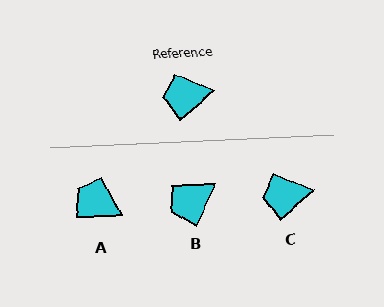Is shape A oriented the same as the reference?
No, it is off by about 40 degrees.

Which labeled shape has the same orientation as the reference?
C.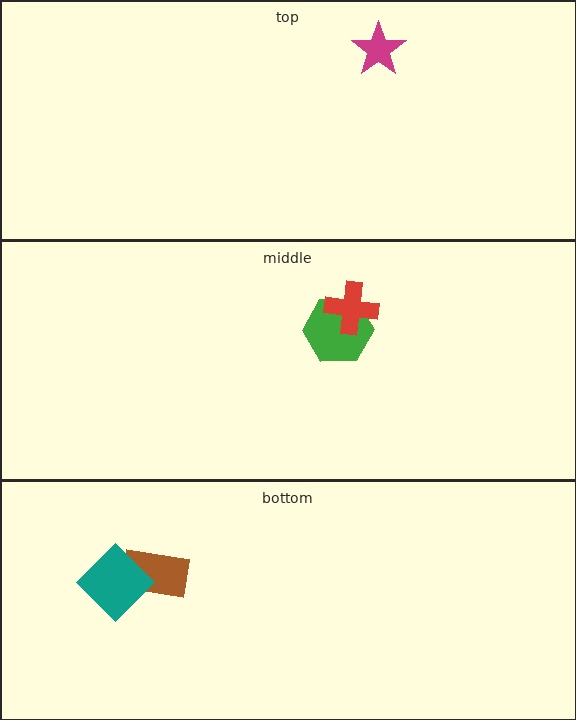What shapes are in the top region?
The magenta star.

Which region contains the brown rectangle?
The bottom region.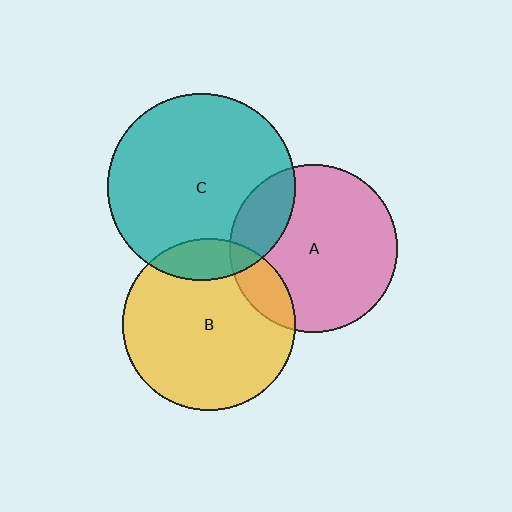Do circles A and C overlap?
Yes.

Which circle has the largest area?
Circle C (teal).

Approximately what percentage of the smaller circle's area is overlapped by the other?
Approximately 20%.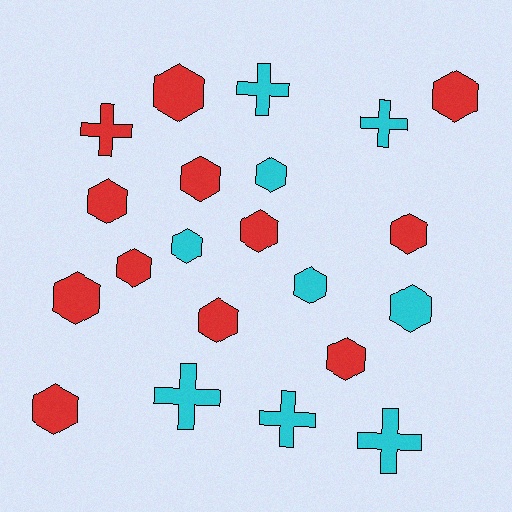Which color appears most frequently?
Red, with 12 objects.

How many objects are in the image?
There are 21 objects.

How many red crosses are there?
There is 1 red cross.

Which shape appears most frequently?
Hexagon, with 15 objects.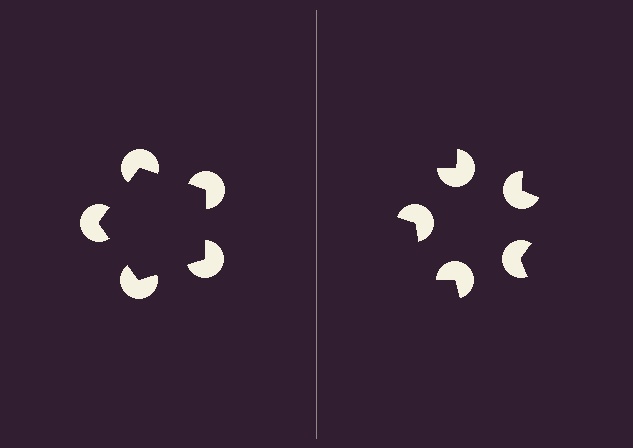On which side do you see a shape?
An illusory pentagon appears on the left side. On the right side the wedge cuts are rotated, so no coherent shape forms.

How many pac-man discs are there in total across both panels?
10 — 5 on each side.